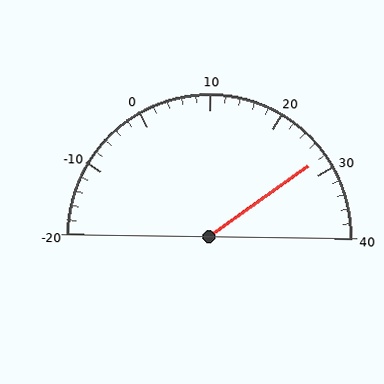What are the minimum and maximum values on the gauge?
The gauge ranges from -20 to 40.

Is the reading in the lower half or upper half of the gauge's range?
The reading is in the upper half of the range (-20 to 40).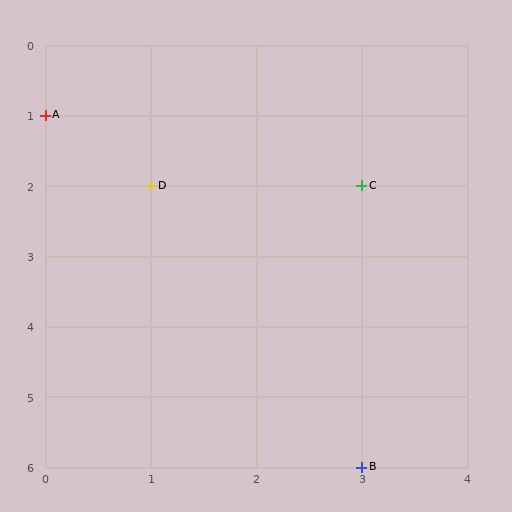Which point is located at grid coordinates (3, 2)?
Point C is at (3, 2).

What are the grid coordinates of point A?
Point A is at grid coordinates (0, 1).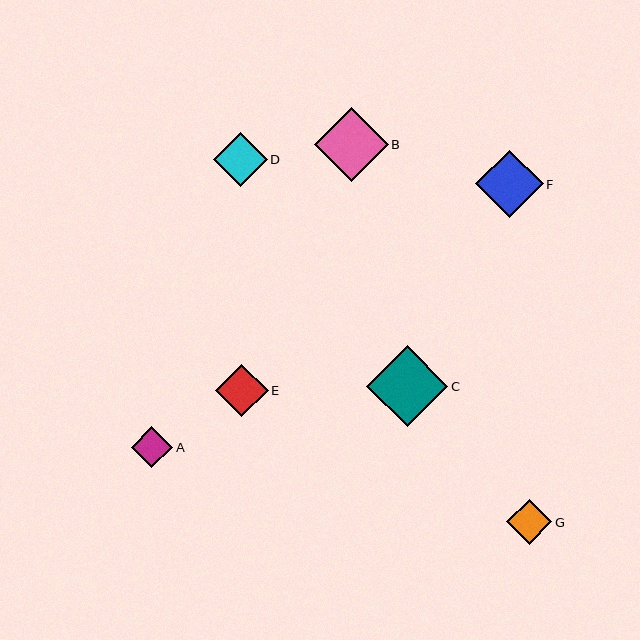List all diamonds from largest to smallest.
From largest to smallest: C, B, F, D, E, G, A.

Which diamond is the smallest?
Diamond A is the smallest with a size of approximately 41 pixels.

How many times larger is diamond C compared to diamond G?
Diamond C is approximately 1.8 times the size of diamond G.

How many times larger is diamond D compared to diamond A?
Diamond D is approximately 1.3 times the size of diamond A.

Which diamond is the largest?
Diamond C is the largest with a size of approximately 81 pixels.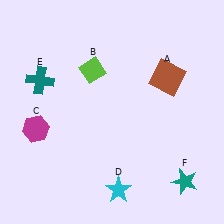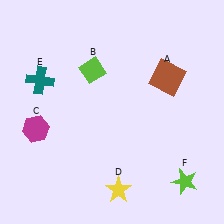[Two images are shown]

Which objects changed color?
D changed from cyan to yellow. F changed from teal to lime.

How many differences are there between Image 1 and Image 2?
There are 2 differences between the two images.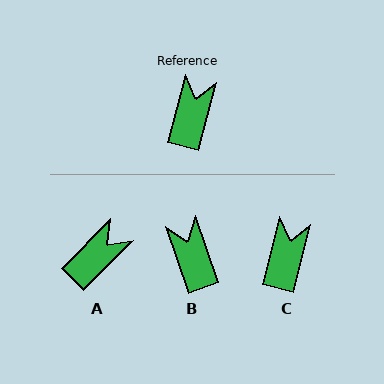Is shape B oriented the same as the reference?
No, it is off by about 33 degrees.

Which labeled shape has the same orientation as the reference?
C.